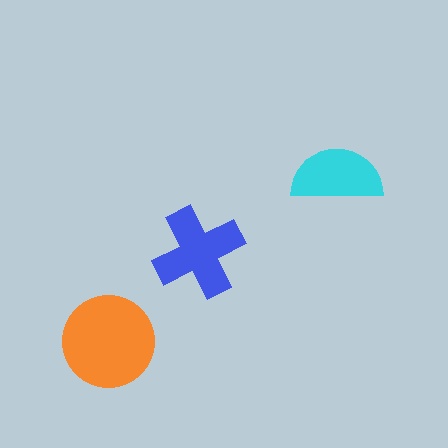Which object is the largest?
The orange circle.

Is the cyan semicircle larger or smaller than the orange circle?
Smaller.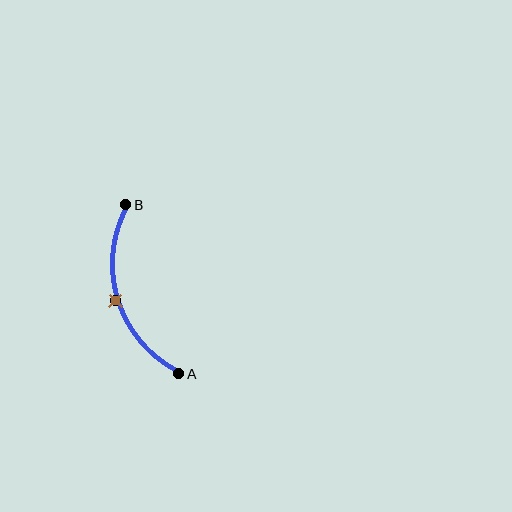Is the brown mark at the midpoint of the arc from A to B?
Yes. The brown mark lies on the arc at equal arc-length from both A and B — it is the arc midpoint.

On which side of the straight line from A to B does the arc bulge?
The arc bulges to the left of the straight line connecting A and B.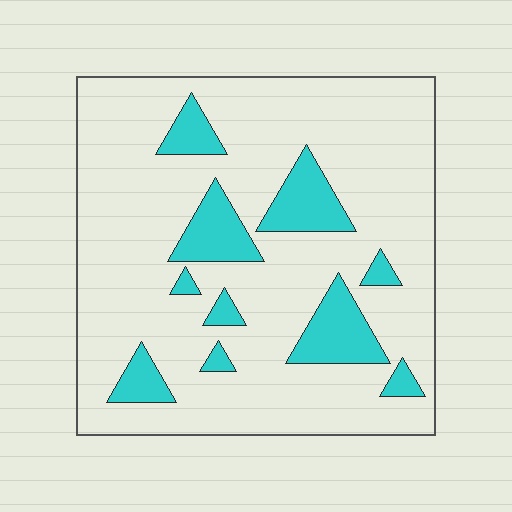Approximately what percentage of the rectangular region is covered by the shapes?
Approximately 15%.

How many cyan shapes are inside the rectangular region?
10.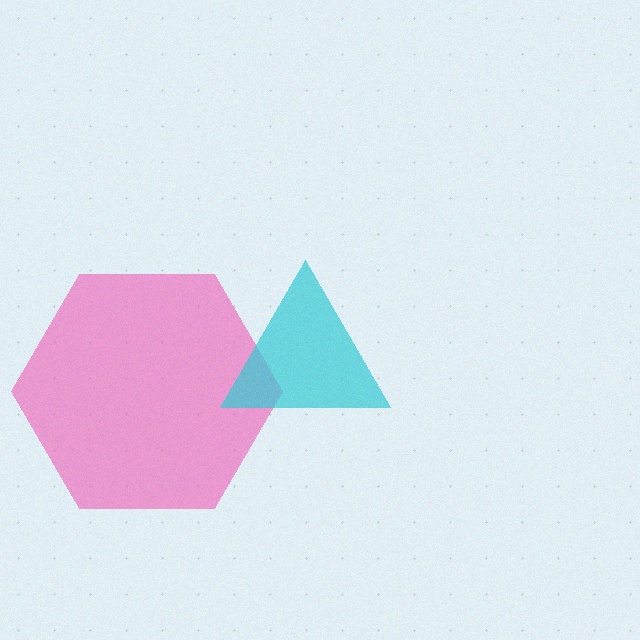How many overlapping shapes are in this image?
There are 2 overlapping shapes in the image.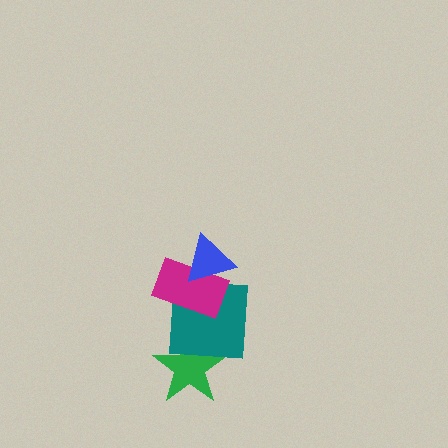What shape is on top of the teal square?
The magenta rectangle is on top of the teal square.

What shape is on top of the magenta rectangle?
The blue triangle is on top of the magenta rectangle.